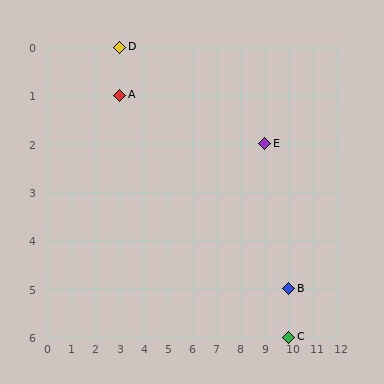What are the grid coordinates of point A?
Point A is at grid coordinates (3, 1).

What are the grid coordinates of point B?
Point B is at grid coordinates (10, 5).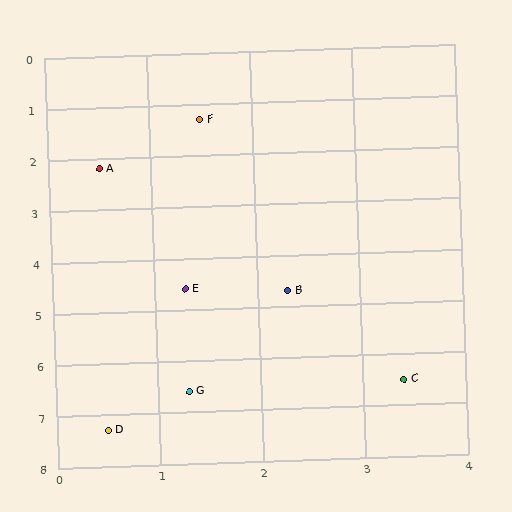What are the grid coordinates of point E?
Point E is at approximately (1.3, 4.6).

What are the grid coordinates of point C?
Point C is at approximately (3.4, 6.5).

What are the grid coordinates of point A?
Point A is at approximately (0.5, 2.2).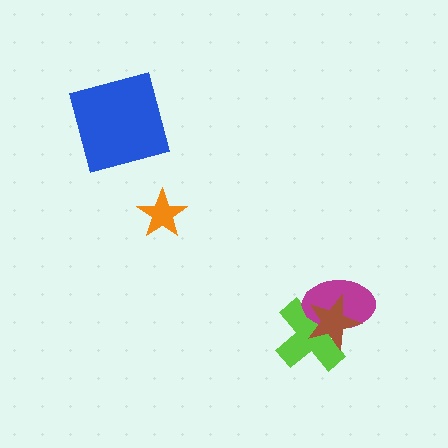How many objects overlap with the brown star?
2 objects overlap with the brown star.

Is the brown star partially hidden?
No, no other shape covers it.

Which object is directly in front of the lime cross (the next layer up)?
The magenta ellipse is directly in front of the lime cross.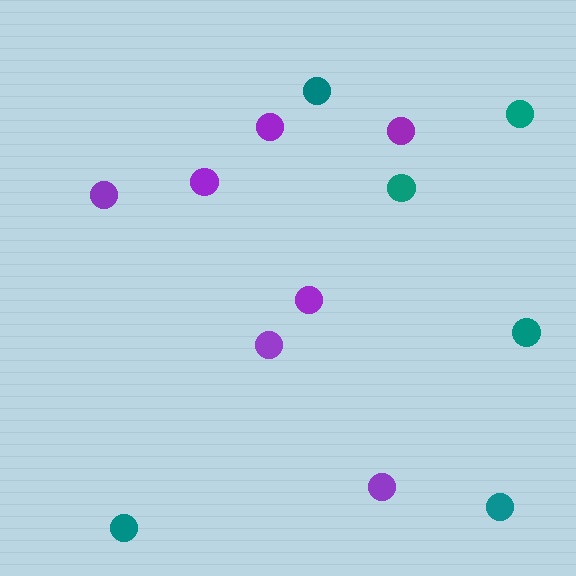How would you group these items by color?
There are 2 groups: one group of teal circles (6) and one group of purple circles (7).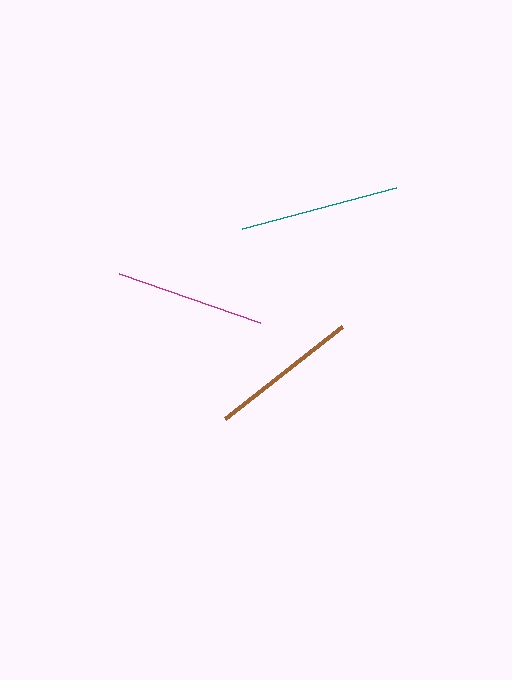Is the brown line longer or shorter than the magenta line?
The magenta line is longer than the brown line.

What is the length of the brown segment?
The brown segment is approximately 149 pixels long.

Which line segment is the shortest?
The brown line is the shortest at approximately 149 pixels.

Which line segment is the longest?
The teal line is the longest at approximately 160 pixels.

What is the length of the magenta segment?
The magenta segment is approximately 150 pixels long.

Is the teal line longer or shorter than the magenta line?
The teal line is longer than the magenta line.